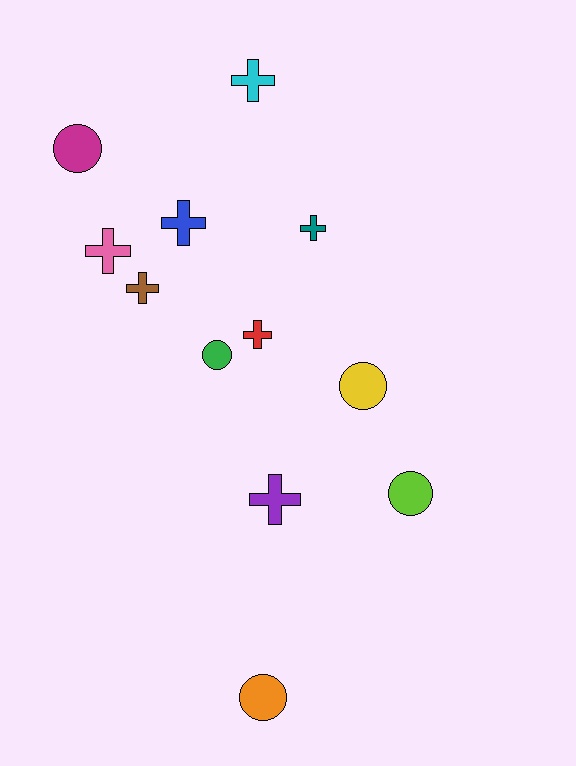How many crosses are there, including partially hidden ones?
There are 7 crosses.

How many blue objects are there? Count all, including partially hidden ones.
There is 1 blue object.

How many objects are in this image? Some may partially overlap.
There are 12 objects.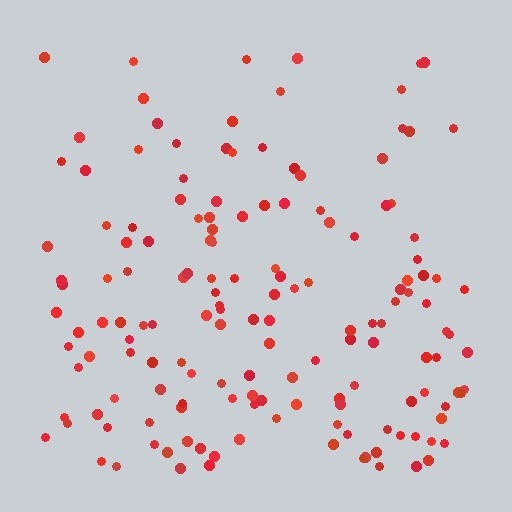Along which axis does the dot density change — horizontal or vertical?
Vertical.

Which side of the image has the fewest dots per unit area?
The top.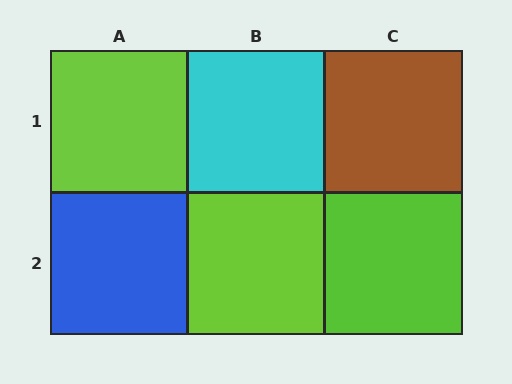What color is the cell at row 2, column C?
Lime.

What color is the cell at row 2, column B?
Lime.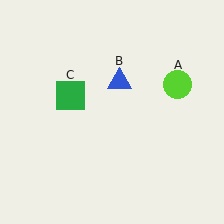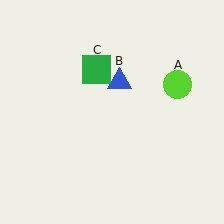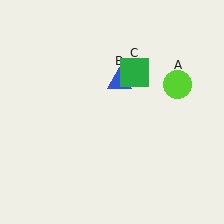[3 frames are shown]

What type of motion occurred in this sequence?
The green square (object C) rotated clockwise around the center of the scene.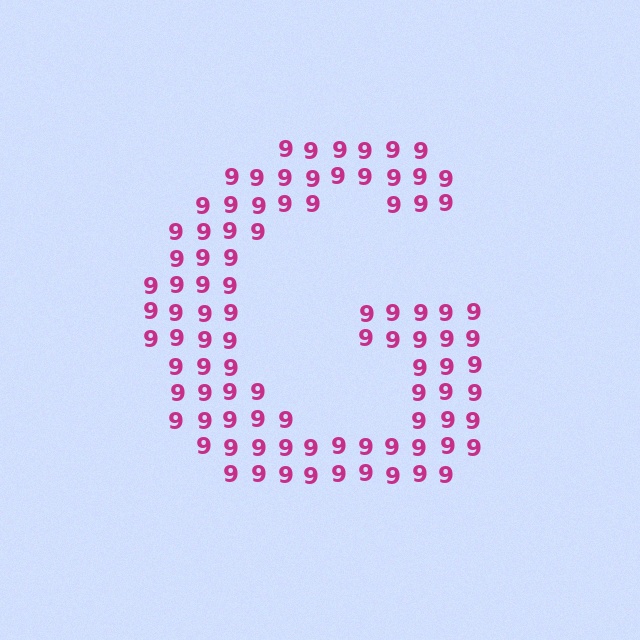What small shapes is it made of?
It is made of small digit 9's.